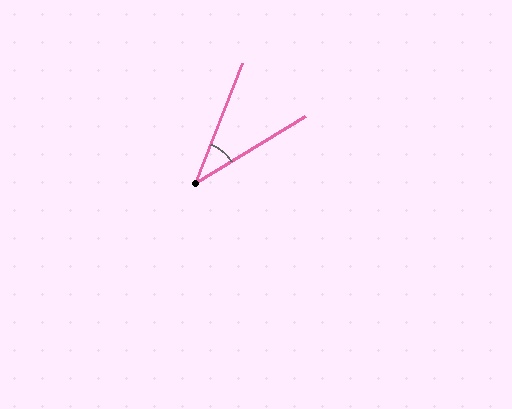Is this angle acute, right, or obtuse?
It is acute.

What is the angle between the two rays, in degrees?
Approximately 37 degrees.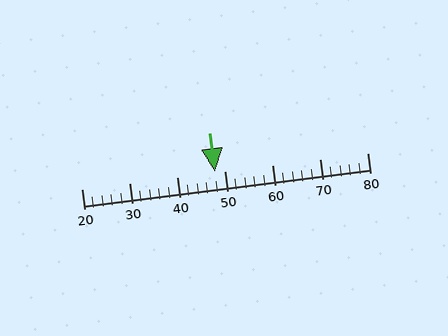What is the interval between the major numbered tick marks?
The major tick marks are spaced 10 units apart.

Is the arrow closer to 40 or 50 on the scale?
The arrow is closer to 50.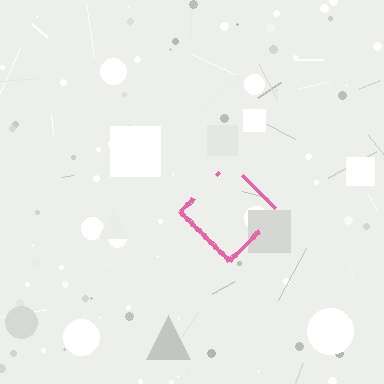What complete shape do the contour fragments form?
The contour fragments form a diamond.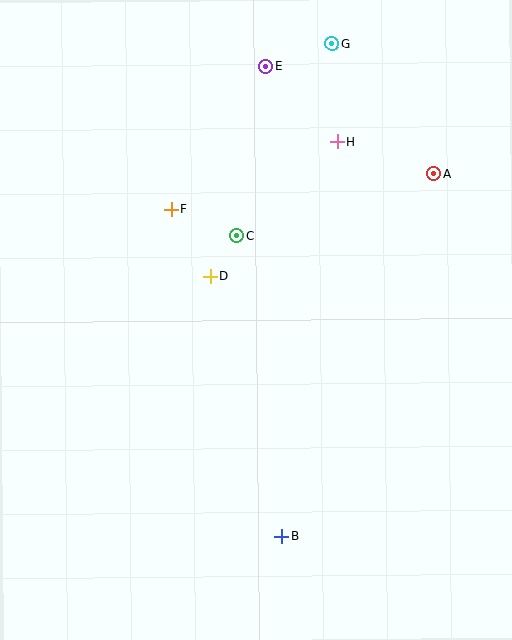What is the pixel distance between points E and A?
The distance between E and A is 200 pixels.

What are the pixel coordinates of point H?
Point H is at (338, 142).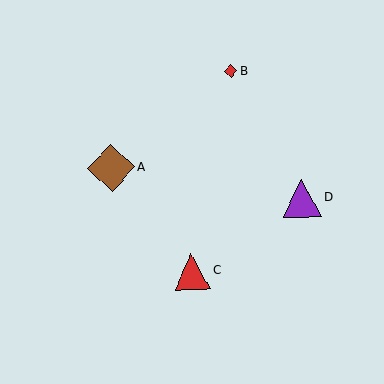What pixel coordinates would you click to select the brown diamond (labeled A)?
Click at (111, 168) to select the brown diamond A.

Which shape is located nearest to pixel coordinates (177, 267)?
The red triangle (labeled C) at (192, 272) is nearest to that location.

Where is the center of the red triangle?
The center of the red triangle is at (192, 272).